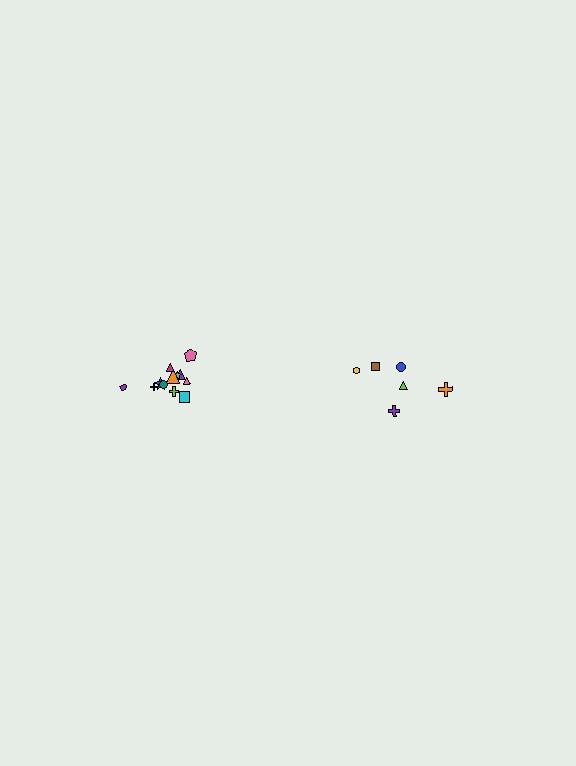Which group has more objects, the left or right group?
The left group.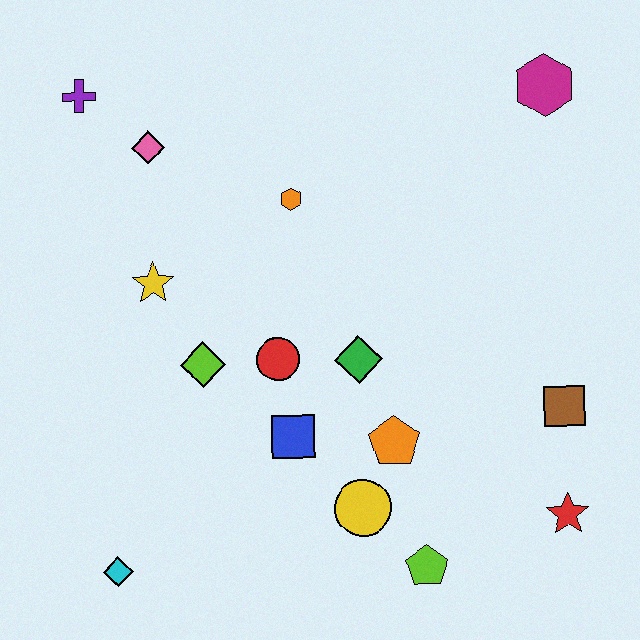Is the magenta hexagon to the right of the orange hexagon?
Yes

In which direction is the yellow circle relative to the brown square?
The yellow circle is to the left of the brown square.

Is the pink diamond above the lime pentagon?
Yes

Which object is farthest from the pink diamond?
The red star is farthest from the pink diamond.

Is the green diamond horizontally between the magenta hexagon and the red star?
No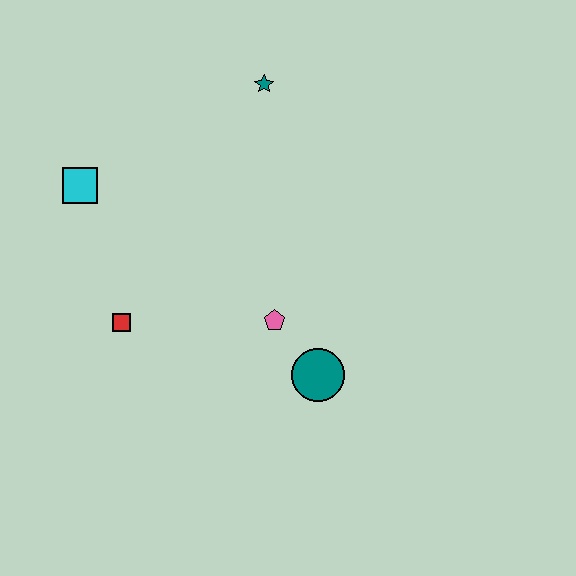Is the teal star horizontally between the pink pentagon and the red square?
Yes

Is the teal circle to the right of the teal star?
Yes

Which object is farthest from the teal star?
The teal circle is farthest from the teal star.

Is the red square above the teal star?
No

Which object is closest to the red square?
The cyan square is closest to the red square.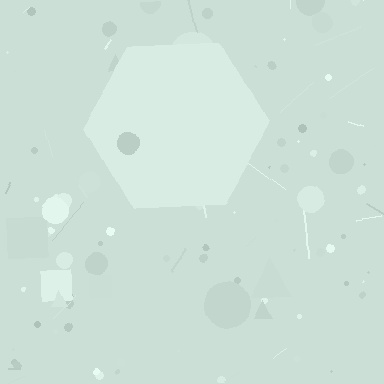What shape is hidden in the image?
A hexagon is hidden in the image.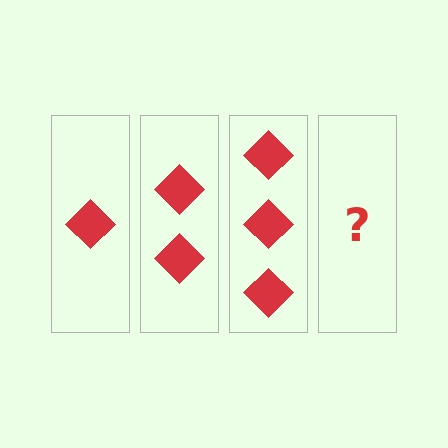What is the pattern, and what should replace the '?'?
The pattern is that each step adds one more diamond. The '?' should be 4 diamonds.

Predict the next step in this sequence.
The next step is 4 diamonds.